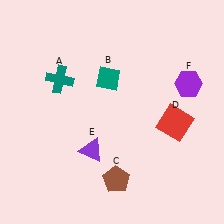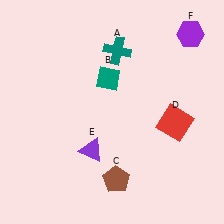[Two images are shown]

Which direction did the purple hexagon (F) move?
The purple hexagon (F) moved up.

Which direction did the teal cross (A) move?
The teal cross (A) moved right.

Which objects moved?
The objects that moved are: the teal cross (A), the purple hexagon (F).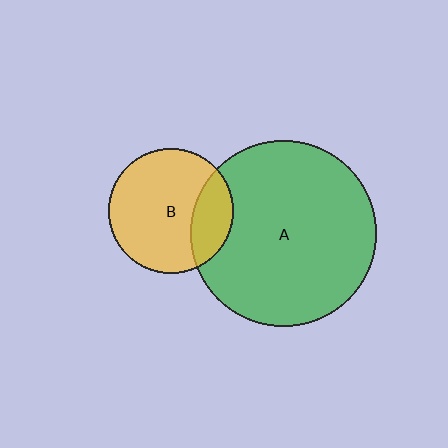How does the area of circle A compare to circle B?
Approximately 2.2 times.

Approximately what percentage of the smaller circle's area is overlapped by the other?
Approximately 25%.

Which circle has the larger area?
Circle A (green).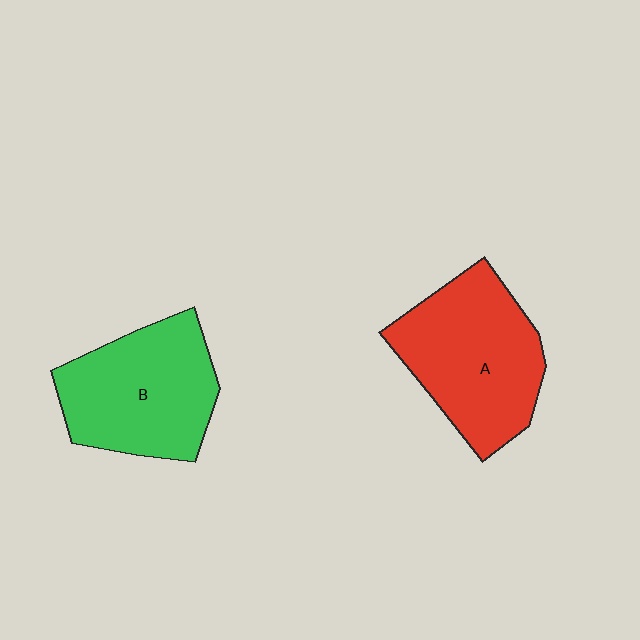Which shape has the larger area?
Shape A (red).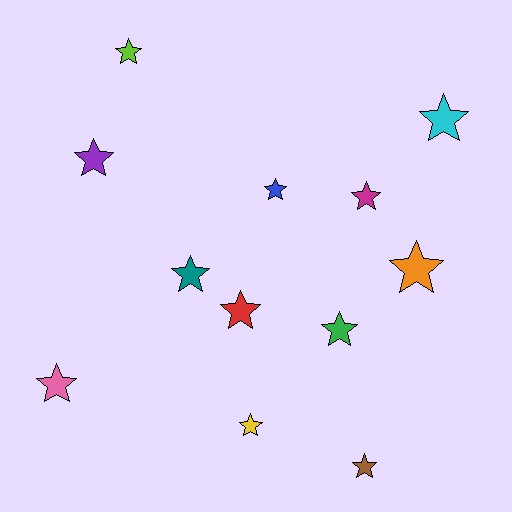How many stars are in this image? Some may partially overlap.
There are 12 stars.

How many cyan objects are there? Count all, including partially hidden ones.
There is 1 cyan object.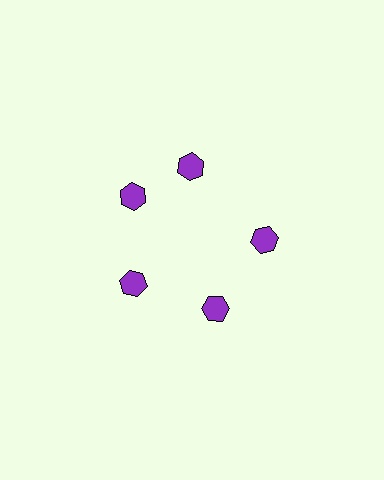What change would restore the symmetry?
The symmetry would be restored by rotating it back into even spacing with its neighbors so that all 5 hexagons sit at equal angles and equal distance from the center.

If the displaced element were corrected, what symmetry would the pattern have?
It would have 5-fold rotational symmetry — the pattern would map onto itself every 72 degrees.